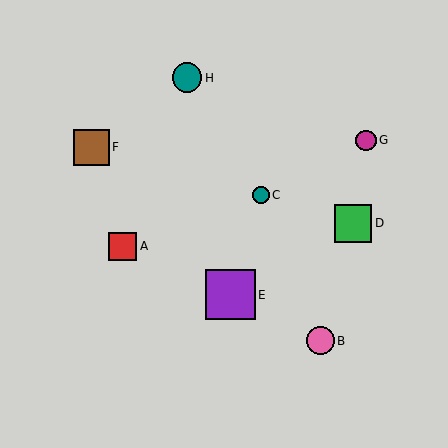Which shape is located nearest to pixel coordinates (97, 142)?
The brown square (labeled F) at (91, 147) is nearest to that location.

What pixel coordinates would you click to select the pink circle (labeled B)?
Click at (320, 341) to select the pink circle B.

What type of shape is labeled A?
Shape A is a red square.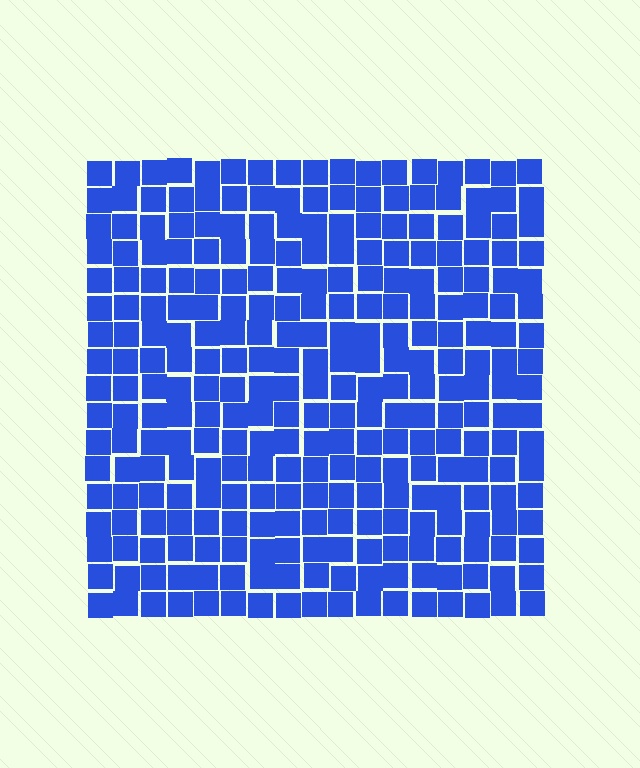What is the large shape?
The large shape is a square.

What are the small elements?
The small elements are squares.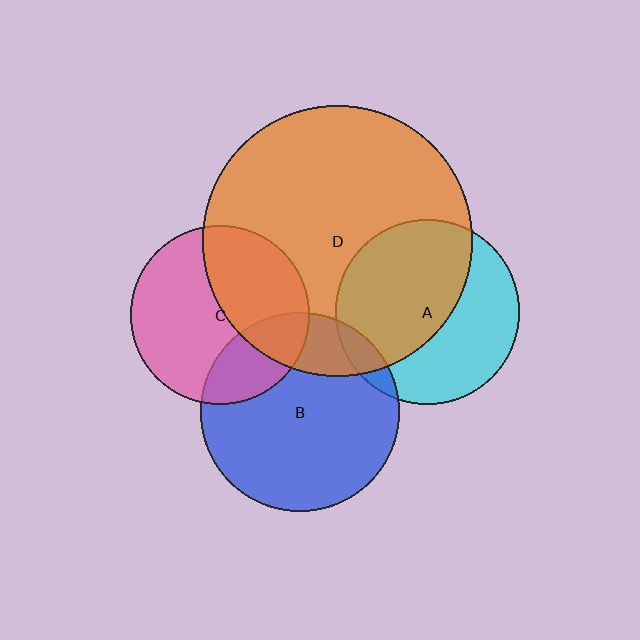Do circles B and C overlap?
Yes.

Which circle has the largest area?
Circle D (orange).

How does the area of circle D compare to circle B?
Approximately 1.8 times.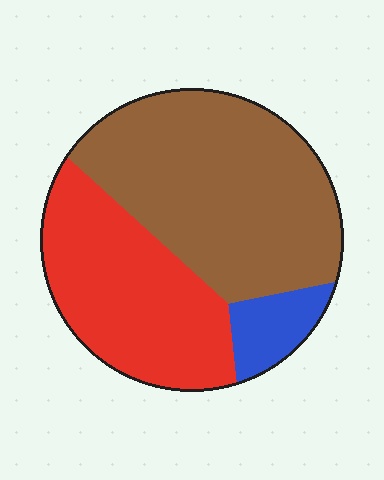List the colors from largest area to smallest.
From largest to smallest: brown, red, blue.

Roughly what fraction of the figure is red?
Red covers 37% of the figure.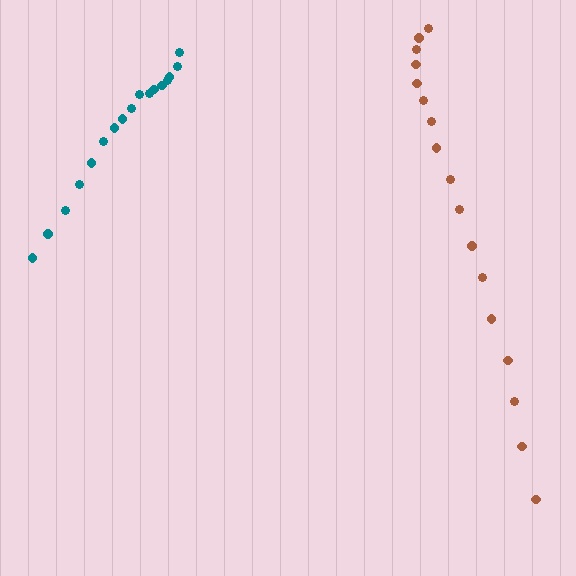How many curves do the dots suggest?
There are 2 distinct paths.